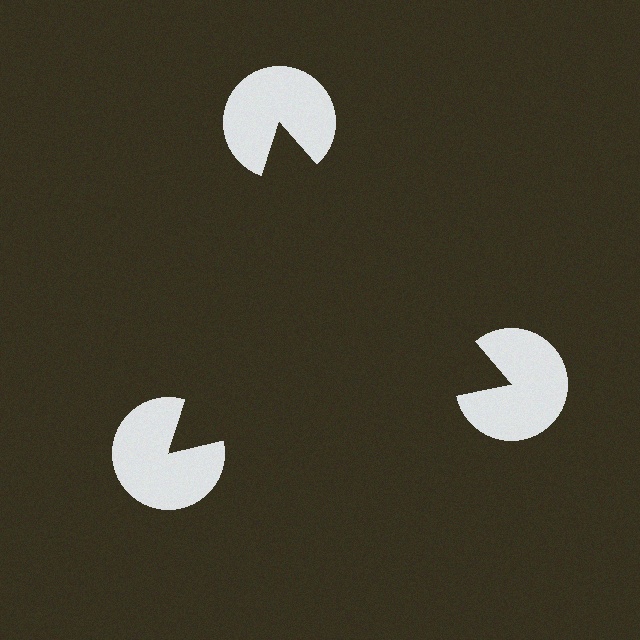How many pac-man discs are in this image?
There are 3 — one at each vertex of the illusory triangle.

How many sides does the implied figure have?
3 sides.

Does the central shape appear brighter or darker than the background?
It typically appears slightly darker than the background, even though no actual brightness change is drawn.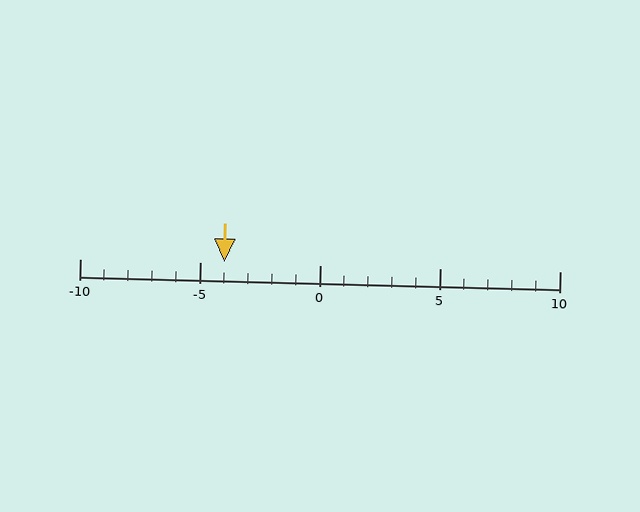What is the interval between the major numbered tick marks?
The major tick marks are spaced 5 units apart.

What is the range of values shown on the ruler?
The ruler shows values from -10 to 10.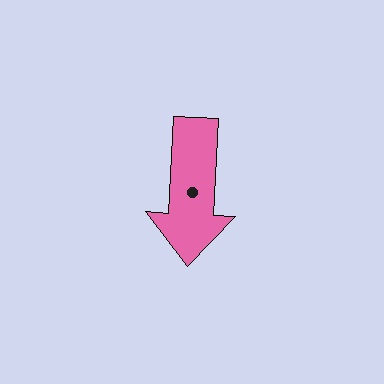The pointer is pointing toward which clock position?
Roughly 6 o'clock.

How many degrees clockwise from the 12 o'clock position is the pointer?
Approximately 183 degrees.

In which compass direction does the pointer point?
South.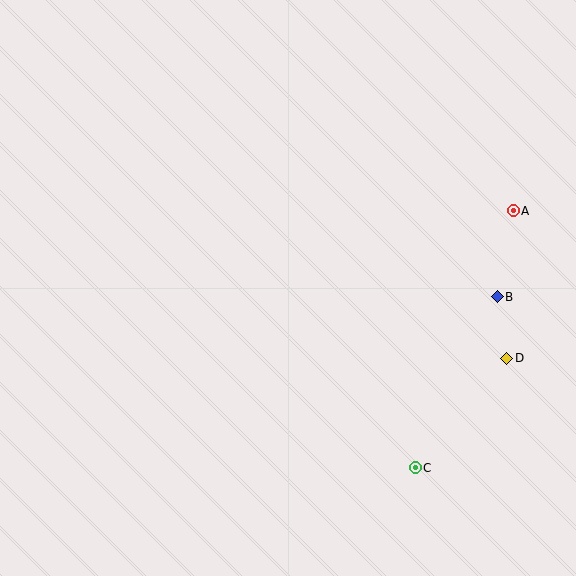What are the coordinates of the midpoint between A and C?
The midpoint between A and C is at (464, 339).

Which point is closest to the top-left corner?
Point A is closest to the top-left corner.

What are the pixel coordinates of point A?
Point A is at (513, 211).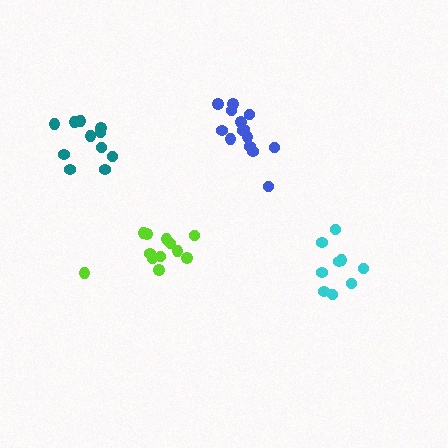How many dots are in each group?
Group 1: 14 dots, Group 2: 11 dots, Group 3: 9 dots, Group 4: 12 dots (46 total).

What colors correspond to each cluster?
The clusters are colored: blue, teal, cyan, lime.